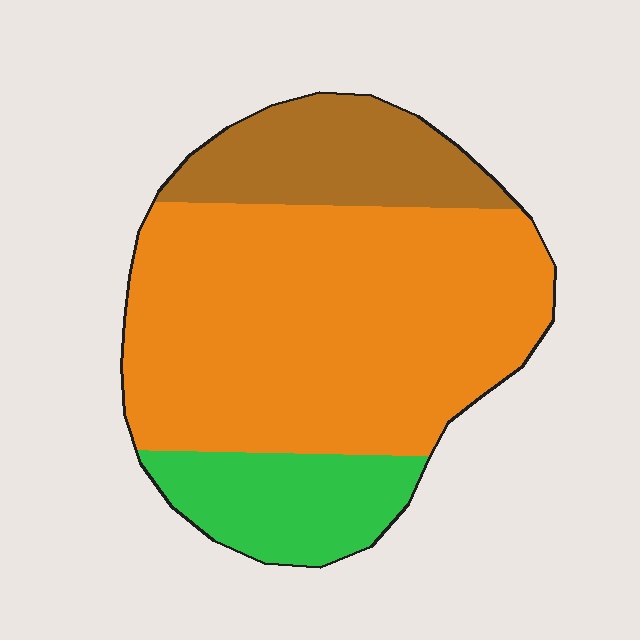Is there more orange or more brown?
Orange.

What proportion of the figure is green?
Green takes up less than a quarter of the figure.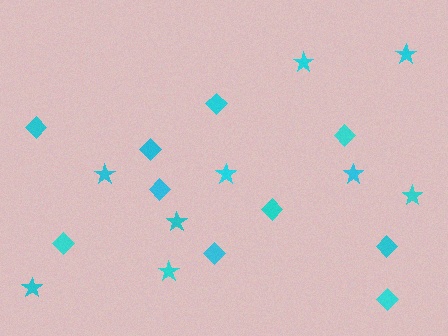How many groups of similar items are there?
There are 2 groups: one group of diamonds (10) and one group of stars (9).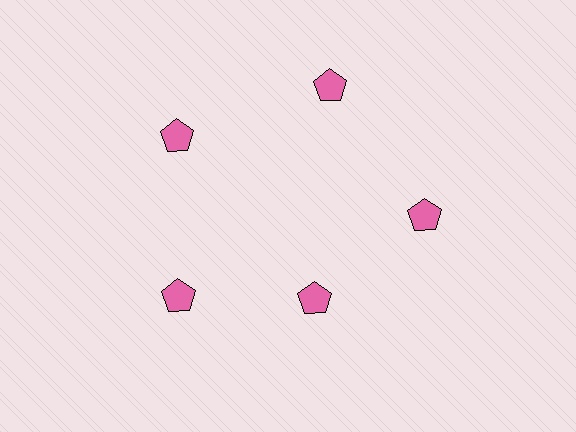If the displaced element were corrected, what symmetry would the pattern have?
It would have 5-fold rotational symmetry — the pattern would map onto itself every 72 degrees.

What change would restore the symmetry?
The symmetry would be restored by moving it outward, back onto the ring so that all 5 pentagons sit at equal angles and equal distance from the center.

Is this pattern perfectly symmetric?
No. The 5 pink pentagons are arranged in a ring, but one element near the 5 o'clock position is pulled inward toward the center, breaking the 5-fold rotational symmetry.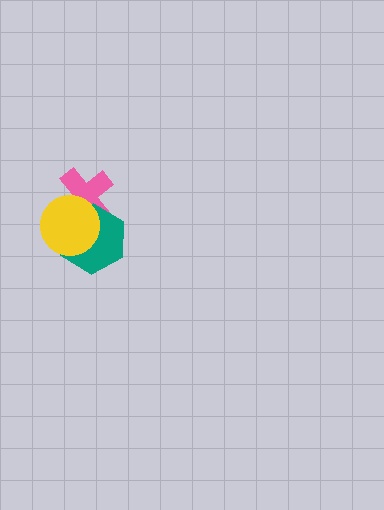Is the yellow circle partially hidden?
No, no other shape covers it.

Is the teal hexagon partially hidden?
Yes, it is partially covered by another shape.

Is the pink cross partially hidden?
Yes, it is partially covered by another shape.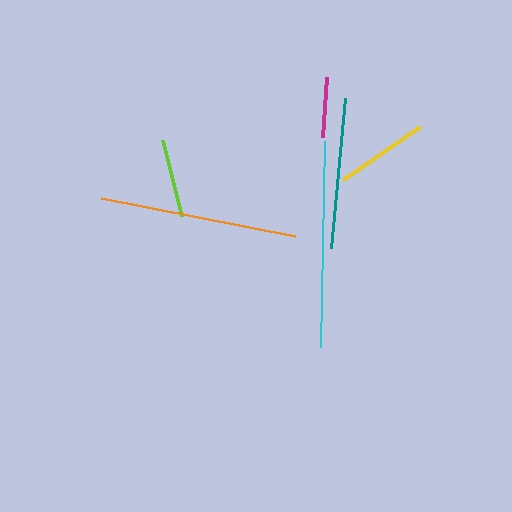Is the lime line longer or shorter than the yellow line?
The yellow line is longer than the lime line.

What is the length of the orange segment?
The orange segment is approximately 198 pixels long.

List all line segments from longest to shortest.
From longest to shortest: cyan, orange, teal, yellow, lime, magenta.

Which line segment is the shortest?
The magenta line is the shortest at approximately 60 pixels.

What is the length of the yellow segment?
The yellow segment is approximately 93 pixels long.